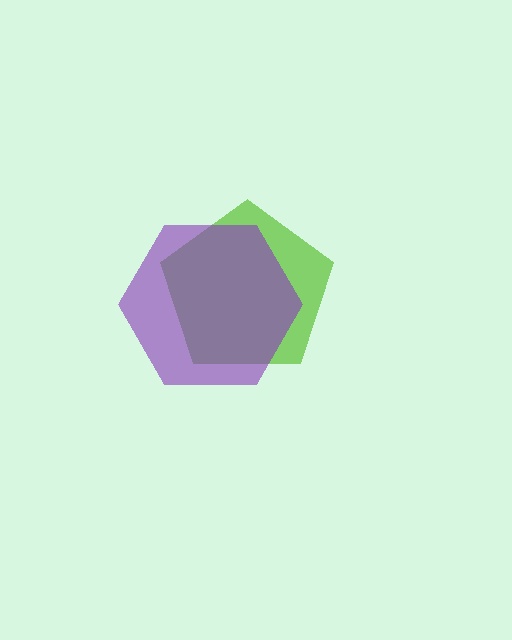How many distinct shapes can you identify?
There are 2 distinct shapes: a lime pentagon, a purple hexagon.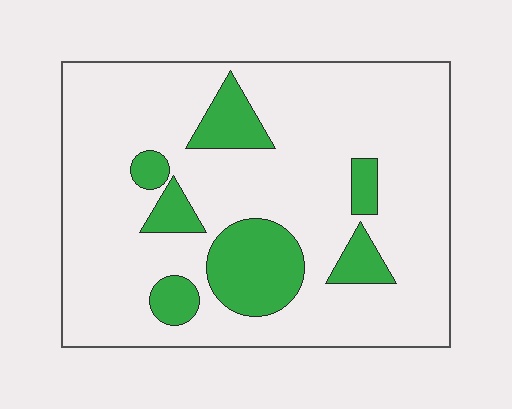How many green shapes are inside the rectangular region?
7.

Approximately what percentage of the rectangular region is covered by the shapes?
Approximately 20%.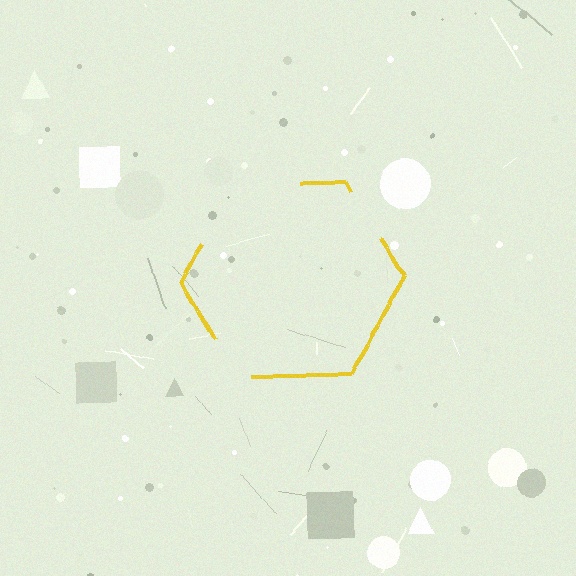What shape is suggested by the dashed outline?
The dashed outline suggests a hexagon.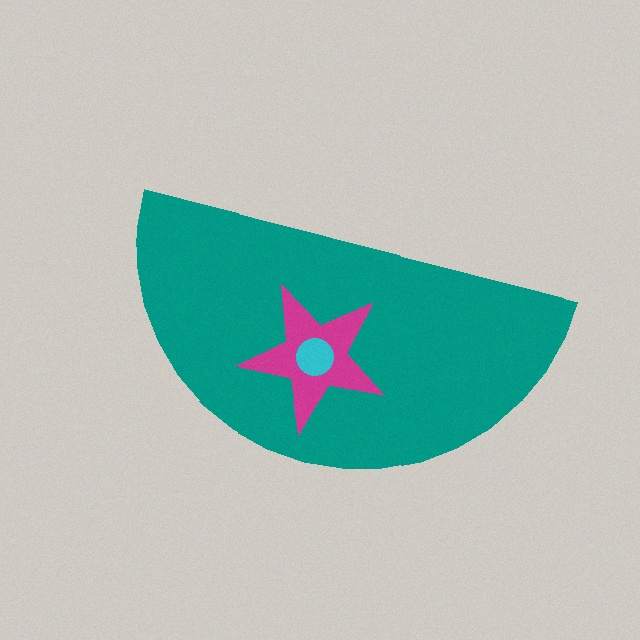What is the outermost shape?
The teal semicircle.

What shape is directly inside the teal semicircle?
The magenta star.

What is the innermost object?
The cyan circle.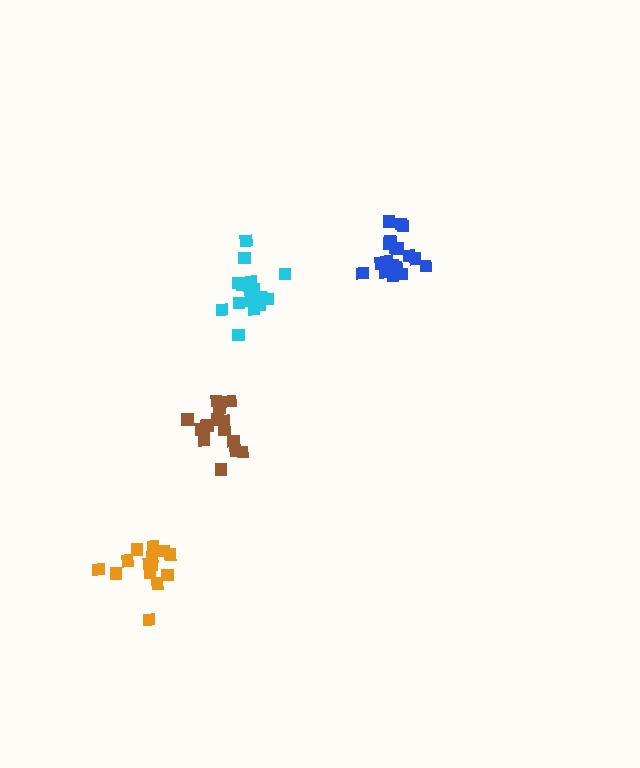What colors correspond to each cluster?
The clusters are colored: blue, orange, brown, cyan.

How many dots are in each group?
Group 1: 19 dots, Group 2: 15 dots, Group 3: 17 dots, Group 4: 18 dots (69 total).